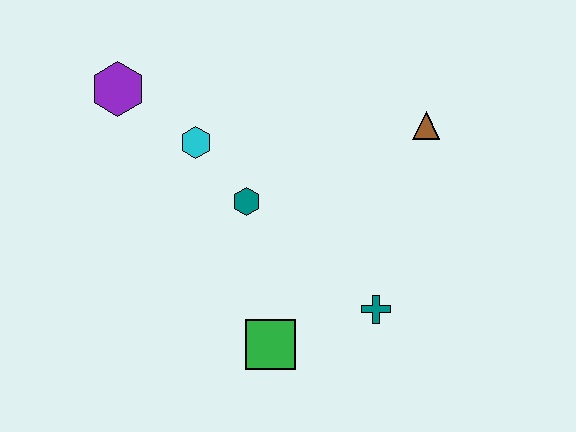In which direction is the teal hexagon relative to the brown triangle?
The teal hexagon is to the left of the brown triangle.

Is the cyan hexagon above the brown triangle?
No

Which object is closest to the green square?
The teal cross is closest to the green square.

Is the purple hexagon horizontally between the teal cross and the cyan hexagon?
No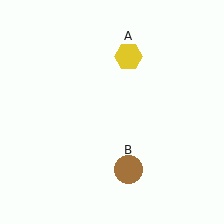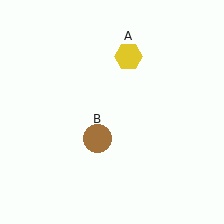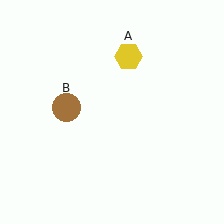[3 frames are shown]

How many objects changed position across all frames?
1 object changed position: brown circle (object B).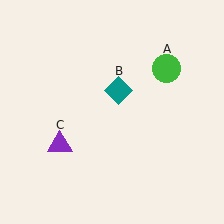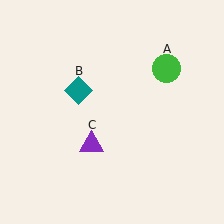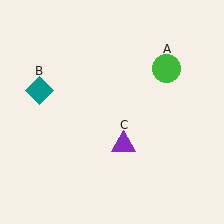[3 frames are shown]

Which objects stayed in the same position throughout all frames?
Green circle (object A) remained stationary.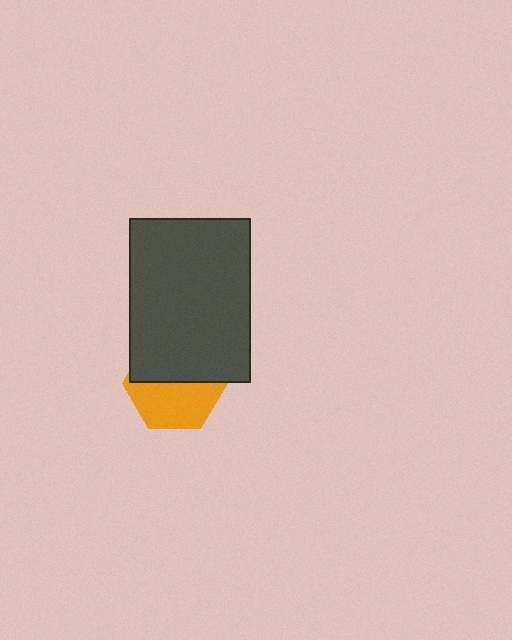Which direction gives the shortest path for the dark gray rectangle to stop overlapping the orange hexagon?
Moving up gives the shortest separation.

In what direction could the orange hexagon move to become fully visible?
The orange hexagon could move down. That would shift it out from behind the dark gray rectangle entirely.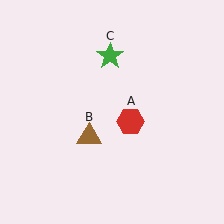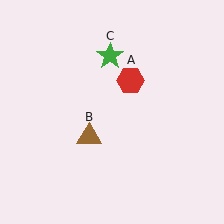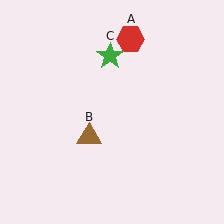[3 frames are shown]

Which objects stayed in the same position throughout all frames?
Brown triangle (object B) and green star (object C) remained stationary.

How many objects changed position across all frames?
1 object changed position: red hexagon (object A).